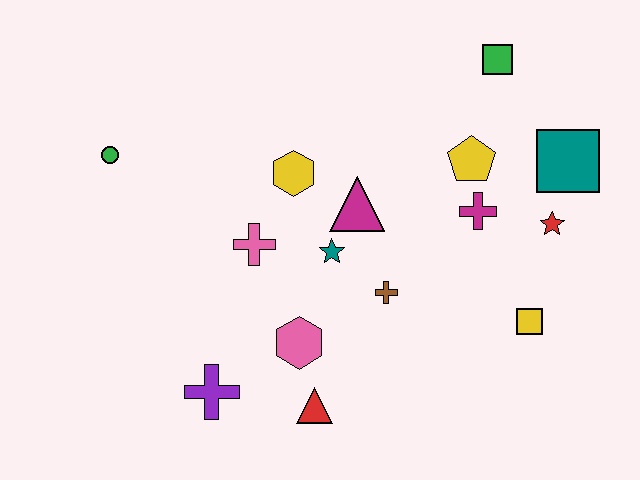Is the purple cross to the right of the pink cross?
No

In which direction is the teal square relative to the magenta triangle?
The teal square is to the right of the magenta triangle.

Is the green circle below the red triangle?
No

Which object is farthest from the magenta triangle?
The green circle is farthest from the magenta triangle.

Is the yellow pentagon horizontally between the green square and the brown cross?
Yes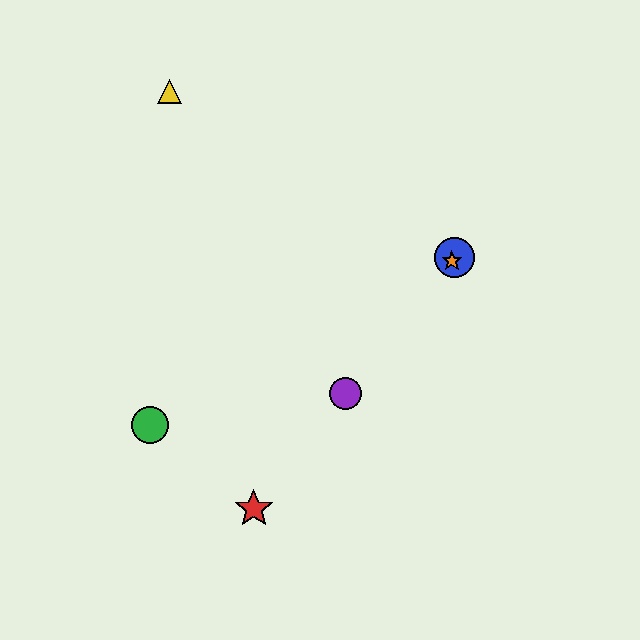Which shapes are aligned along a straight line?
The red star, the blue circle, the purple circle, the orange star are aligned along a straight line.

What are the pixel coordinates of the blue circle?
The blue circle is at (455, 257).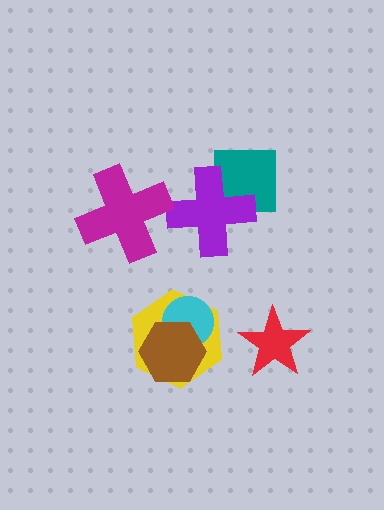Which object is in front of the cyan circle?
The brown hexagon is in front of the cyan circle.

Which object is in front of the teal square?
The purple cross is in front of the teal square.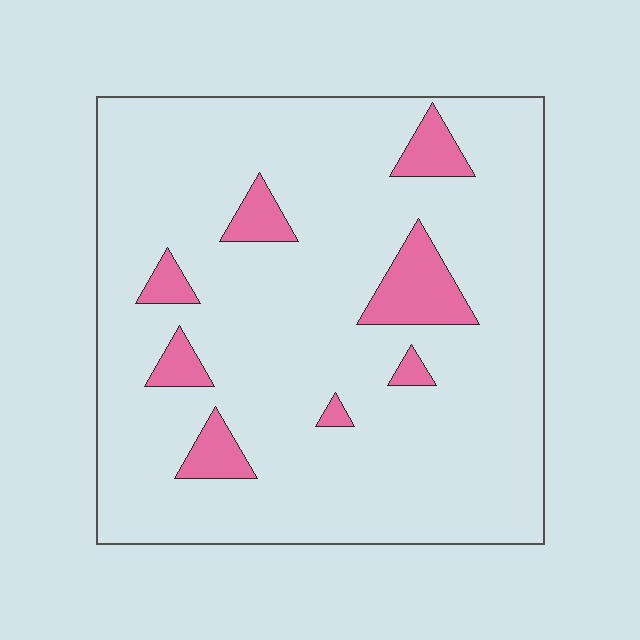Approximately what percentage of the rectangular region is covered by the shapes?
Approximately 10%.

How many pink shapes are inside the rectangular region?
8.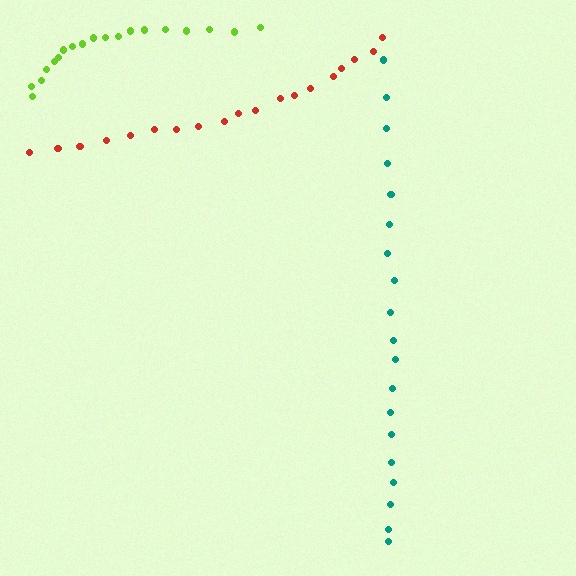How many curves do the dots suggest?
There are 3 distinct paths.